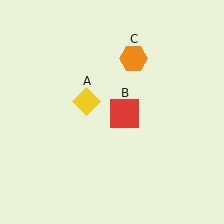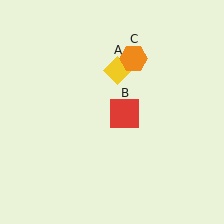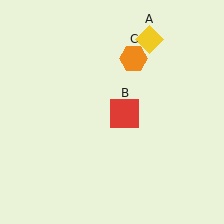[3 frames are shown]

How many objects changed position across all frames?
1 object changed position: yellow diamond (object A).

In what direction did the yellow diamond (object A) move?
The yellow diamond (object A) moved up and to the right.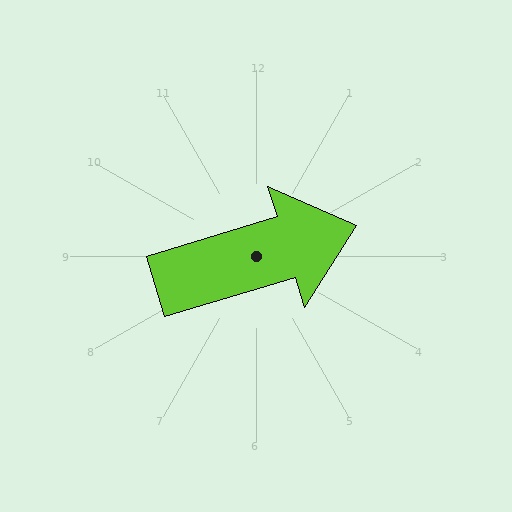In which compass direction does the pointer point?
East.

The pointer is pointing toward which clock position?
Roughly 2 o'clock.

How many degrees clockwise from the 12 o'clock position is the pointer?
Approximately 73 degrees.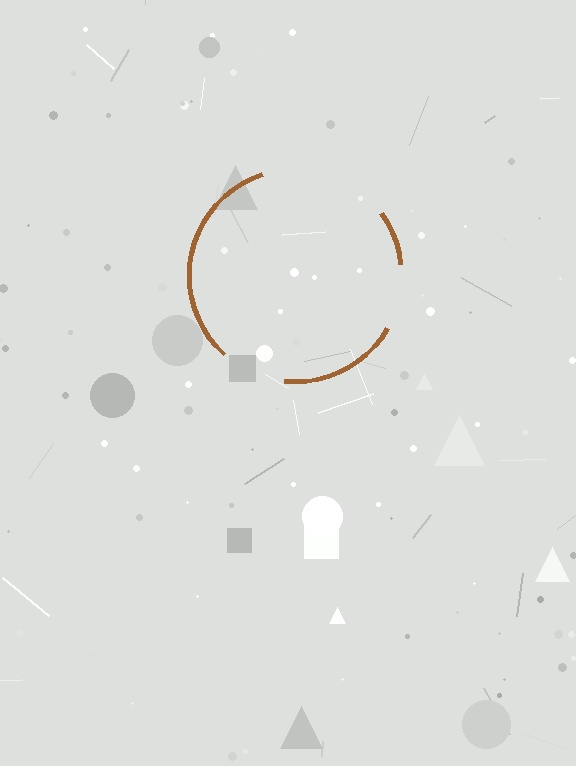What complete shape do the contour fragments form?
The contour fragments form a circle.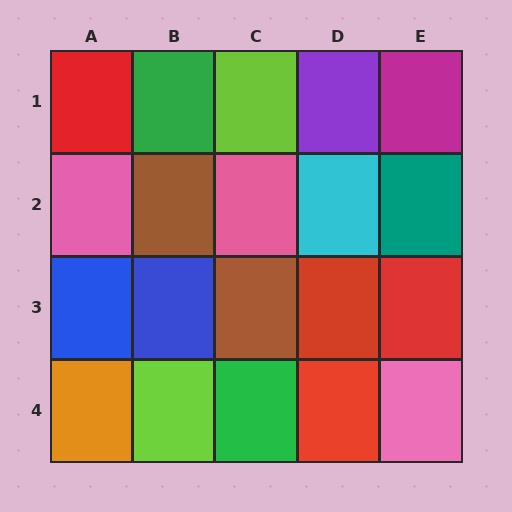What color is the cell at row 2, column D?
Cyan.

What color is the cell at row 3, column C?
Brown.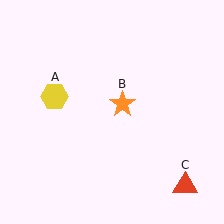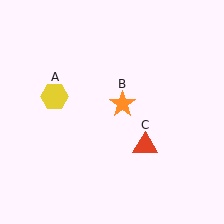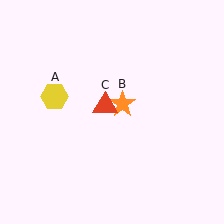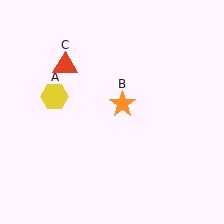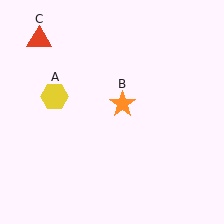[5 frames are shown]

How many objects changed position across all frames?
1 object changed position: red triangle (object C).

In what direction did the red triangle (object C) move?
The red triangle (object C) moved up and to the left.